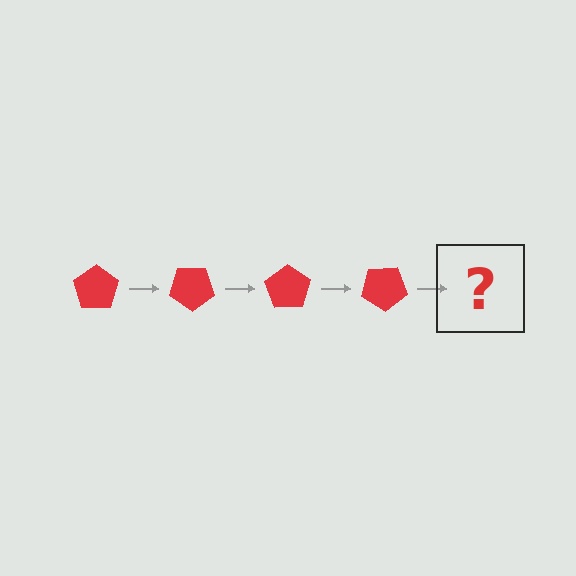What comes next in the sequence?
The next element should be a red pentagon rotated 140 degrees.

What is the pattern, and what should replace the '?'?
The pattern is that the pentagon rotates 35 degrees each step. The '?' should be a red pentagon rotated 140 degrees.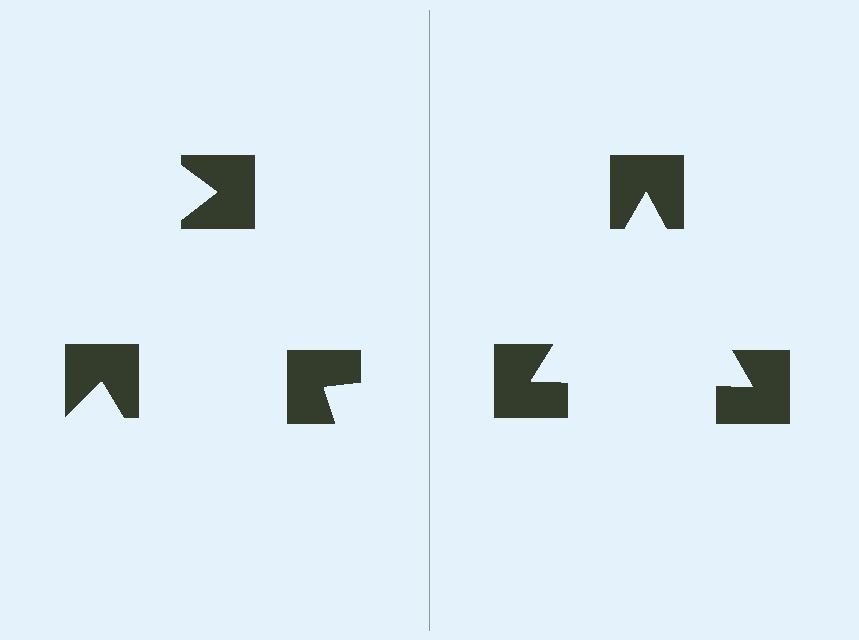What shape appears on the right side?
An illusory triangle.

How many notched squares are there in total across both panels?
6 — 3 on each side.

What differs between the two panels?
The notched squares are positioned identically on both sides; only the wedge orientations differ. On the right they align to a triangle; on the left they are misaligned.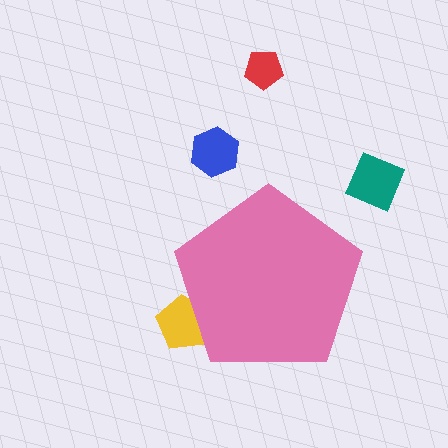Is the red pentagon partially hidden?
No, the red pentagon is fully visible.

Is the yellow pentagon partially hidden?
Yes, the yellow pentagon is partially hidden behind the pink pentagon.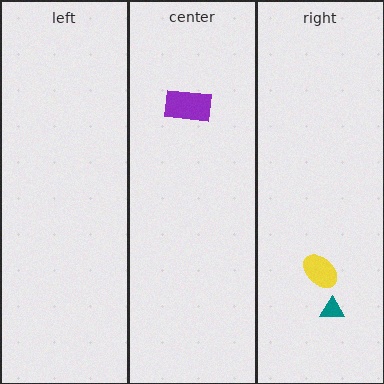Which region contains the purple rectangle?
The center region.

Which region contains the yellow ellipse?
The right region.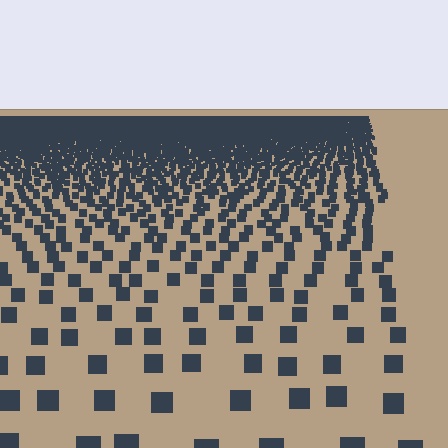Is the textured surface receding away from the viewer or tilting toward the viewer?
The surface is receding away from the viewer. Texture elements get smaller and denser toward the top.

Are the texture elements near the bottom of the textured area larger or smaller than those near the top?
Larger. Near the bottom, elements are closer to the viewer and appear at a bigger on-screen size.